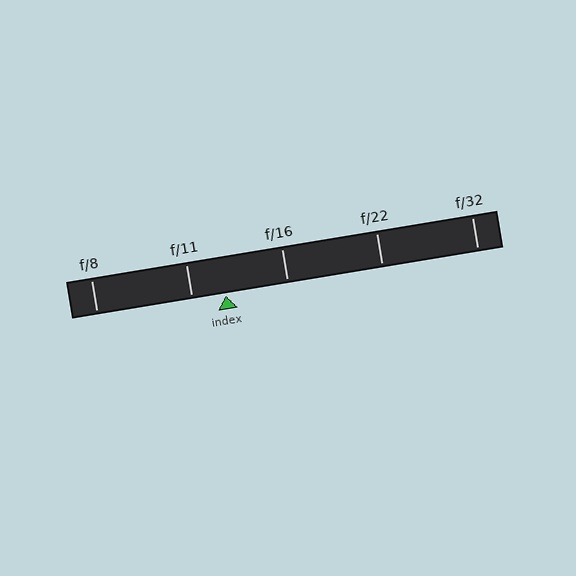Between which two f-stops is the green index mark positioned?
The index mark is between f/11 and f/16.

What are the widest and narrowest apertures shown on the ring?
The widest aperture shown is f/8 and the narrowest is f/32.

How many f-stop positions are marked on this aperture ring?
There are 5 f-stop positions marked.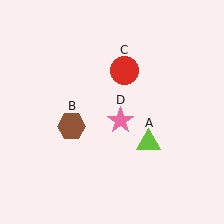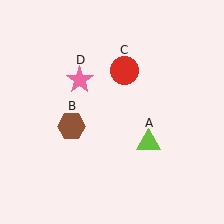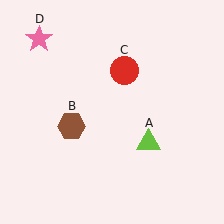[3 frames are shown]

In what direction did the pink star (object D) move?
The pink star (object D) moved up and to the left.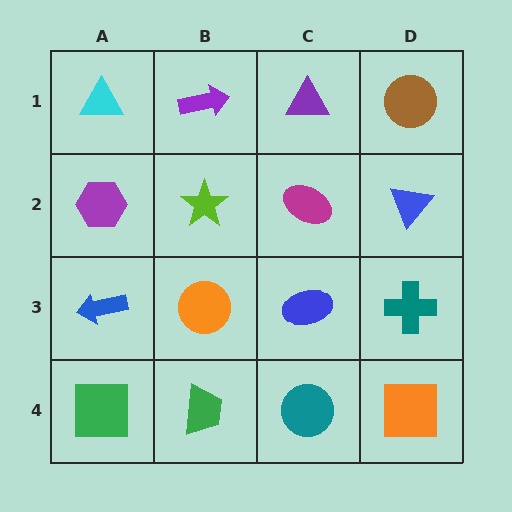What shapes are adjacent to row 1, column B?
A lime star (row 2, column B), a cyan triangle (row 1, column A), a purple triangle (row 1, column C).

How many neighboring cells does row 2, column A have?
3.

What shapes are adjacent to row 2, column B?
A purple arrow (row 1, column B), an orange circle (row 3, column B), a purple hexagon (row 2, column A), a magenta ellipse (row 2, column C).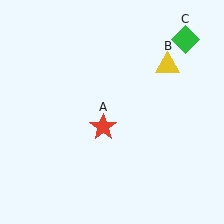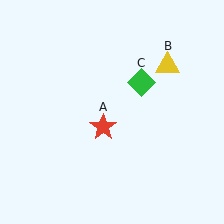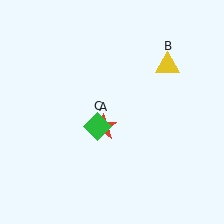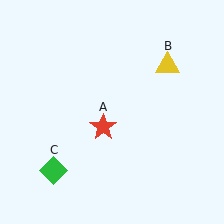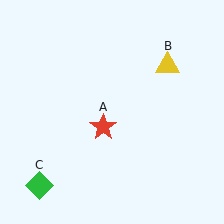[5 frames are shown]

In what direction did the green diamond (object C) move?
The green diamond (object C) moved down and to the left.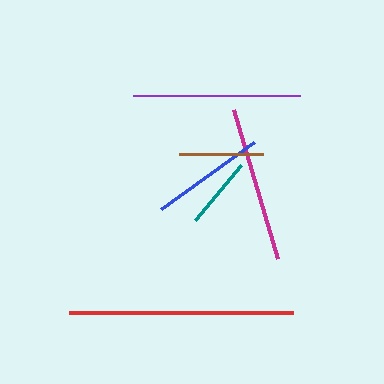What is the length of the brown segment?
The brown segment is approximately 84 pixels long.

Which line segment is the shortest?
The teal line is the shortest at approximately 72 pixels.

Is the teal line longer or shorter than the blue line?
The blue line is longer than the teal line.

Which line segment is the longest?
The red line is the longest at approximately 224 pixels.